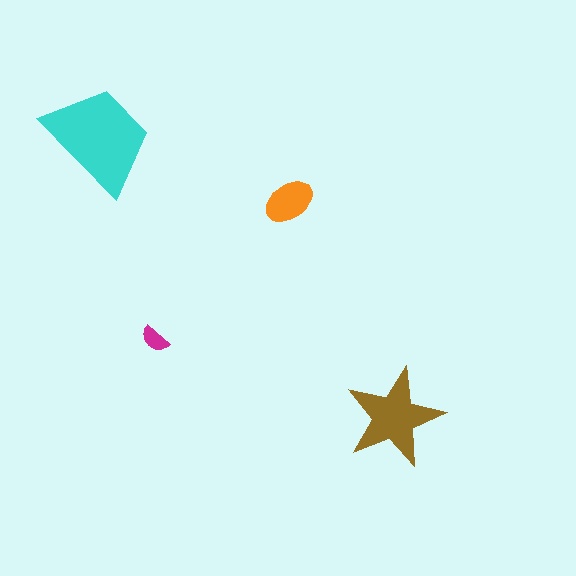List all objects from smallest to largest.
The magenta semicircle, the orange ellipse, the brown star, the cyan trapezoid.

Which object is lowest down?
The brown star is bottommost.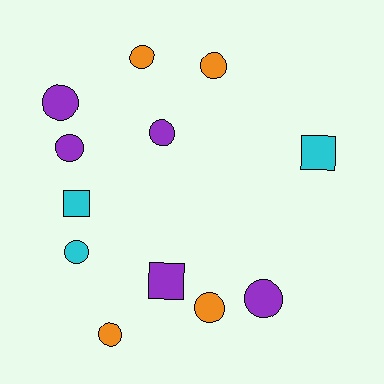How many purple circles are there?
There are 4 purple circles.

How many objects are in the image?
There are 12 objects.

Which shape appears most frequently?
Circle, with 9 objects.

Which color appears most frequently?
Purple, with 5 objects.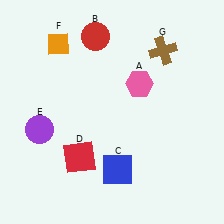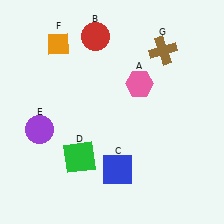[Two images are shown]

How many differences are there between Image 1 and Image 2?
There is 1 difference between the two images.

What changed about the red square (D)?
In Image 1, D is red. In Image 2, it changed to green.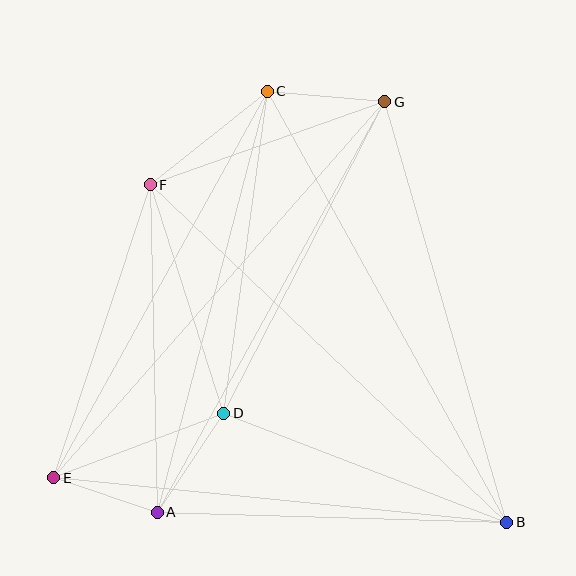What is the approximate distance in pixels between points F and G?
The distance between F and G is approximately 249 pixels.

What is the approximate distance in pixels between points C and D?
The distance between C and D is approximately 325 pixels.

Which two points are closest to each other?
Points A and E are closest to each other.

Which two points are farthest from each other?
Points E and G are farthest from each other.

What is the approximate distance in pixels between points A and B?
The distance between A and B is approximately 349 pixels.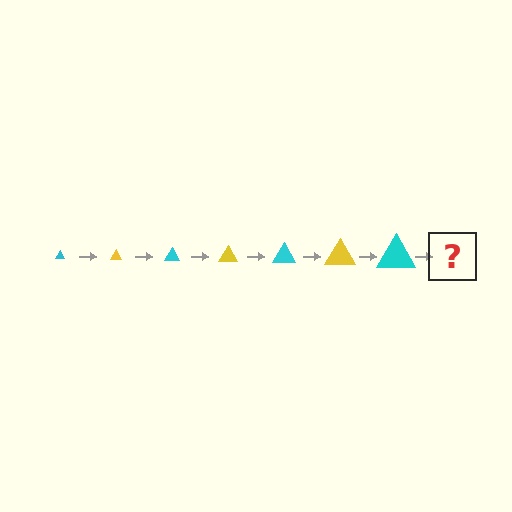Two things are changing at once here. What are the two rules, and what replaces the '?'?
The two rules are that the triangle grows larger each step and the color cycles through cyan and yellow. The '?' should be a yellow triangle, larger than the previous one.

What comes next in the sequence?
The next element should be a yellow triangle, larger than the previous one.